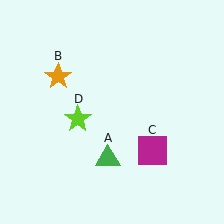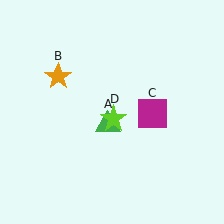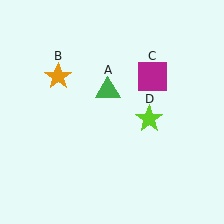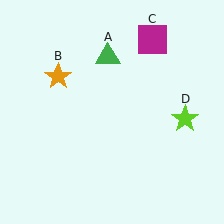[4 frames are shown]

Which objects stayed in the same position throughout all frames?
Orange star (object B) remained stationary.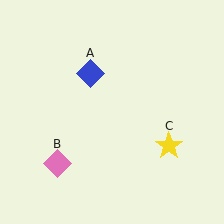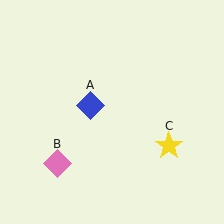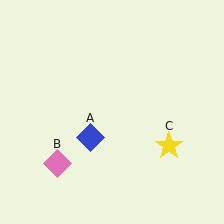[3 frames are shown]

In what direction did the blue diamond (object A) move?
The blue diamond (object A) moved down.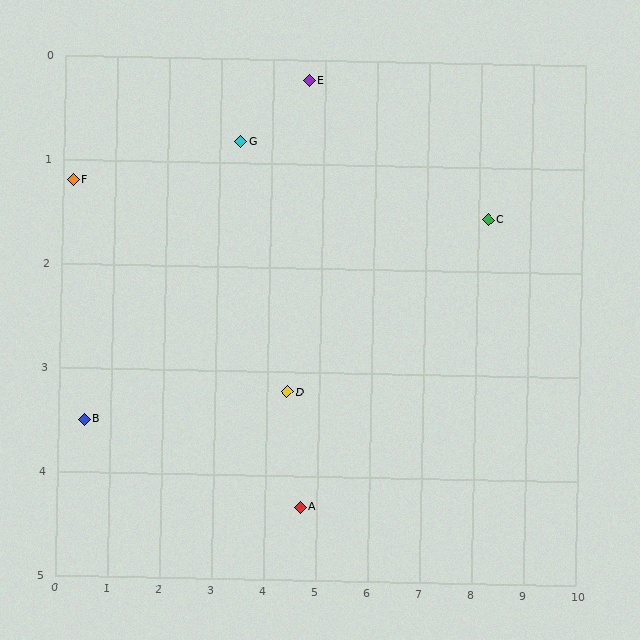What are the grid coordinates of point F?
Point F is at approximately (0.2, 1.2).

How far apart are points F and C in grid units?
Points F and C are about 8.0 grid units apart.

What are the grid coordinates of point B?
Point B is at approximately (0.5, 3.5).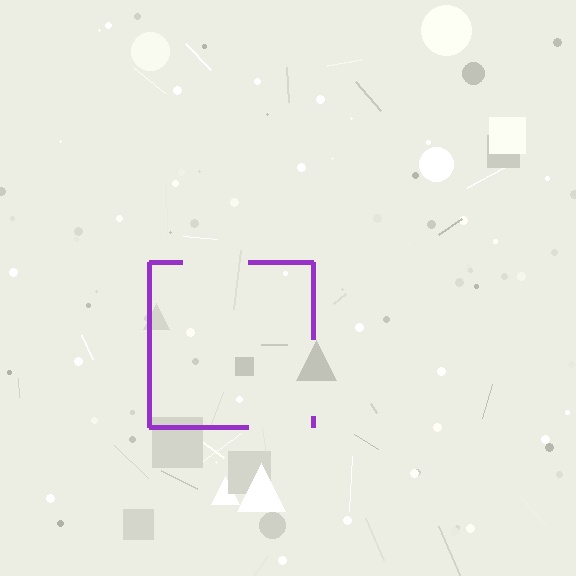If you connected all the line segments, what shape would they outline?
They would outline a square.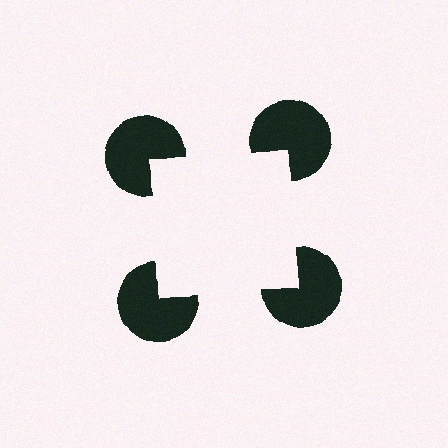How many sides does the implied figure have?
4 sides.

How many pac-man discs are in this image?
There are 4 — one at each vertex of the illusory square.